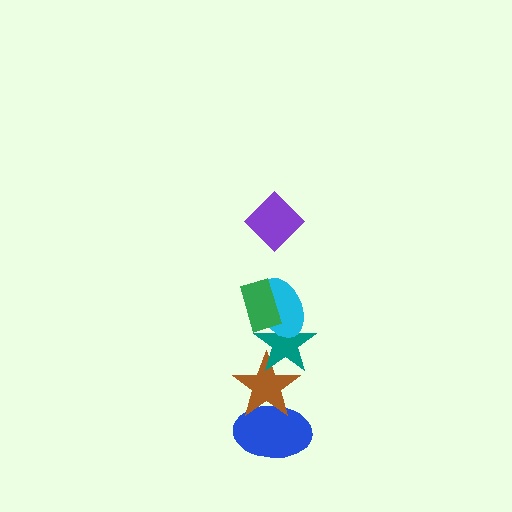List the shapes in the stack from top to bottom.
From top to bottom: the purple diamond, the green rectangle, the cyan ellipse, the teal star, the brown star, the blue ellipse.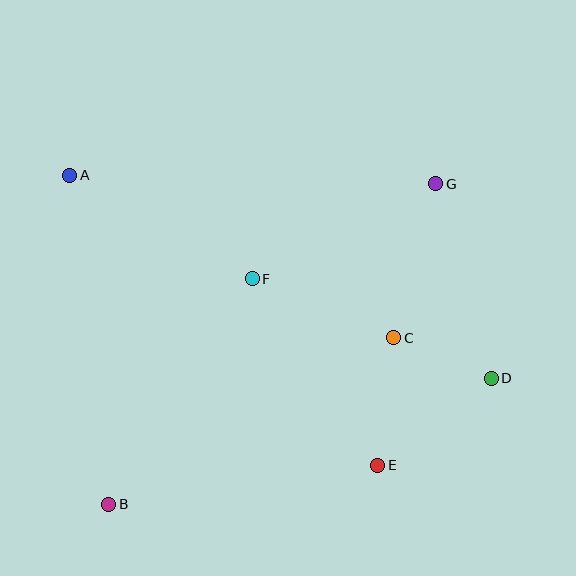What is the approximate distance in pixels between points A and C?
The distance between A and C is approximately 362 pixels.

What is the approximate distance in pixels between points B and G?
The distance between B and G is approximately 458 pixels.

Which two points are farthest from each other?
Points A and D are farthest from each other.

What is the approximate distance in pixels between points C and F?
The distance between C and F is approximately 153 pixels.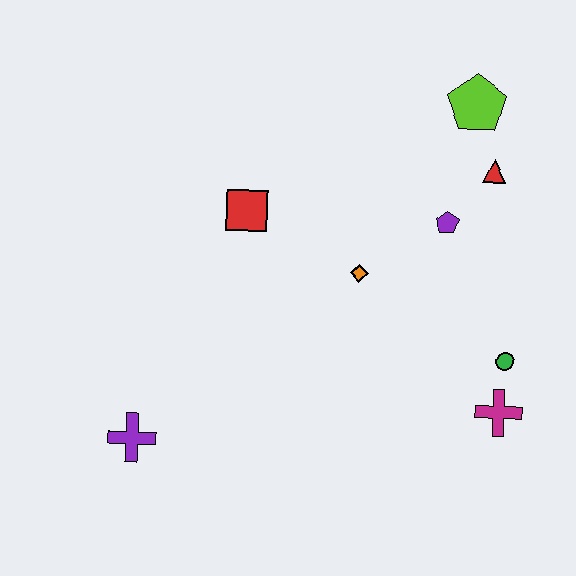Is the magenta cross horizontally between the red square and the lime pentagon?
No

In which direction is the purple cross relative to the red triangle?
The purple cross is to the left of the red triangle.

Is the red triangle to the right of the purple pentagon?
Yes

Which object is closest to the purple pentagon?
The red triangle is closest to the purple pentagon.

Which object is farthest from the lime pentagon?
The purple cross is farthest from the lime pentagon.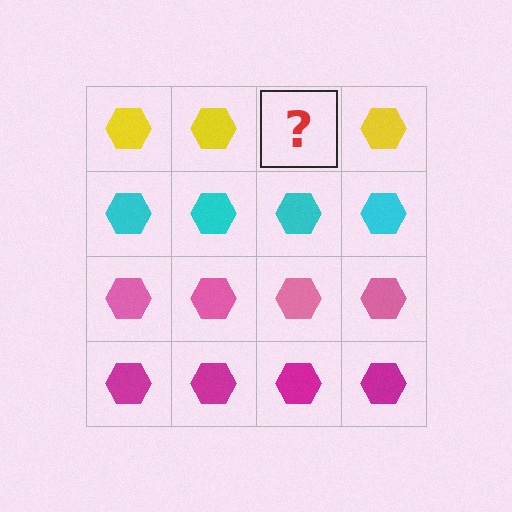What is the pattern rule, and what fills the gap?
The rule is that each row has a consistent color. The gap should be filled with a yellow hexagon.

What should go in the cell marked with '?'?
The missing cell should contain a yellow hexagon.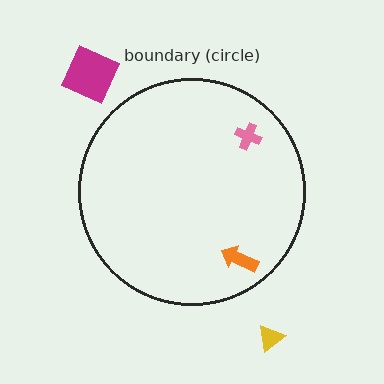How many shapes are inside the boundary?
2 inside, 2 outside.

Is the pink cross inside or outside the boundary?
Inside.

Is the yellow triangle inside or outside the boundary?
Outside.